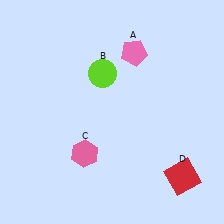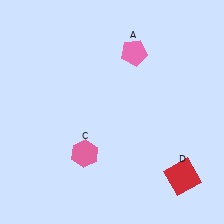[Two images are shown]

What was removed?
The lime circle (B) was removed in Image 2.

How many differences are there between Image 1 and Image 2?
There is 1 difference between the two images.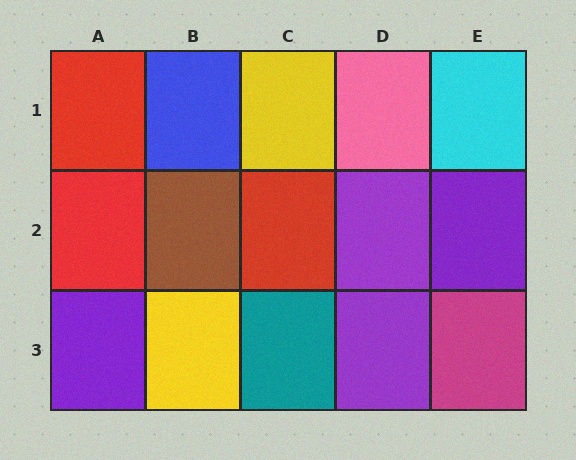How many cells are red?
3 cells are red.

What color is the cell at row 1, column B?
Blue.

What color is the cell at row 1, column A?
Red.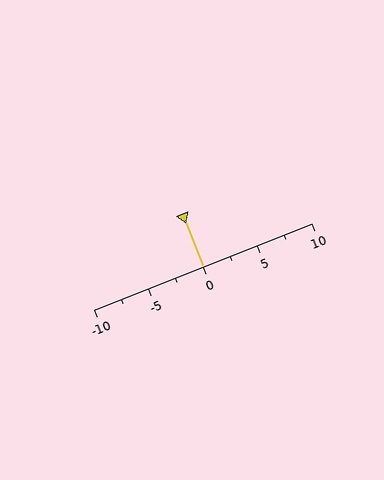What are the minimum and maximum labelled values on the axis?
The axis runs from -10 to 10.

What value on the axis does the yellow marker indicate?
The marker indicates approximately 0.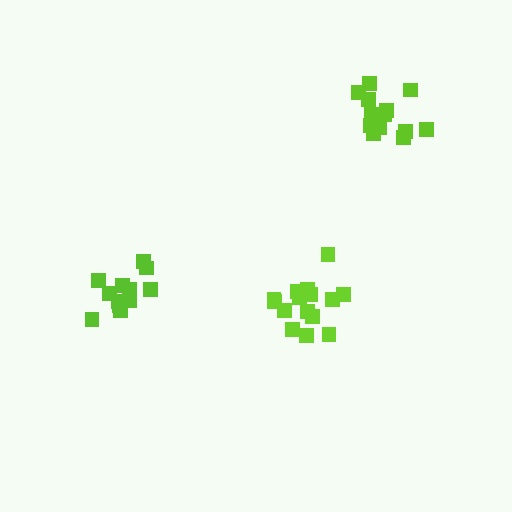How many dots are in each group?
Group 1: 12 dots, Group 2: 13 dots, Group 3: 15 dots (40 total).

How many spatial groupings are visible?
There are 3 spatial groupings.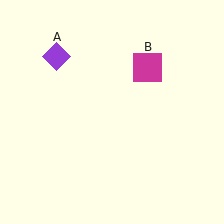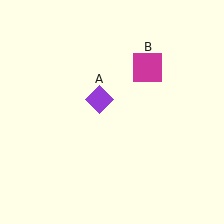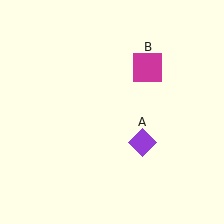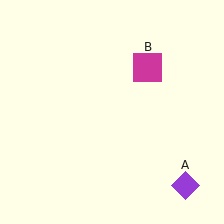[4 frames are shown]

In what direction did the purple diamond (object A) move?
The purple diamond (object A) moved down and to the right.